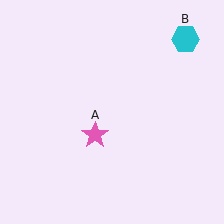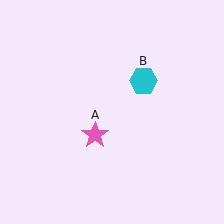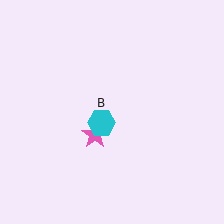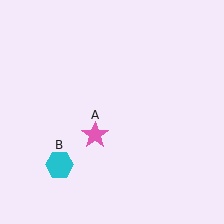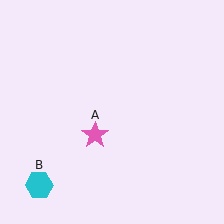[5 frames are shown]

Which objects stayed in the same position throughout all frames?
Pink star (object A) remained stationary.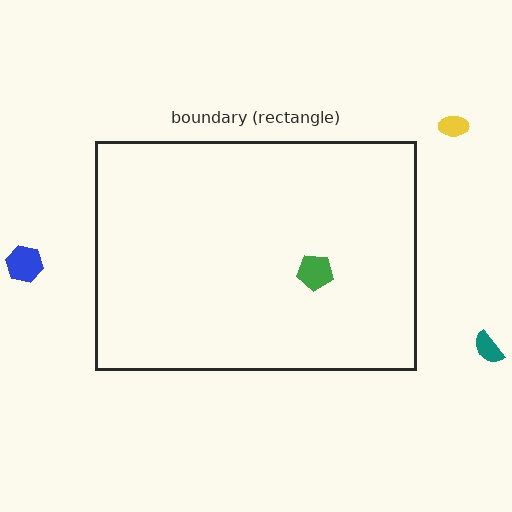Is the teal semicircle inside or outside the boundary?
Outside.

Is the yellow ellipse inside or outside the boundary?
Outside.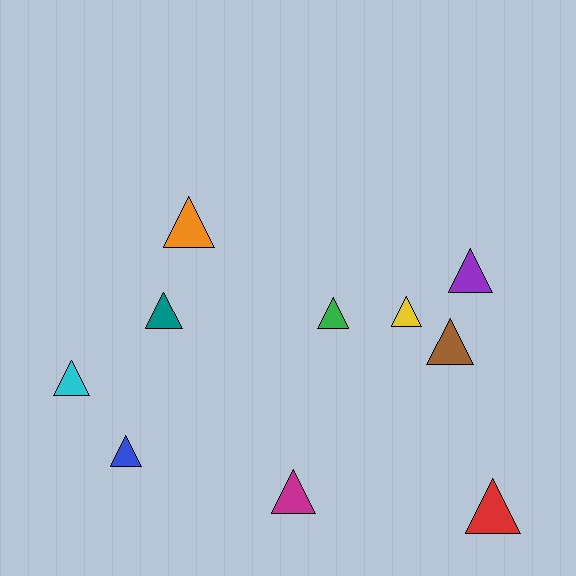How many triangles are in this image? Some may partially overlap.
There are 10 triangles.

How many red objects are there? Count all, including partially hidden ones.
There is 1 red object.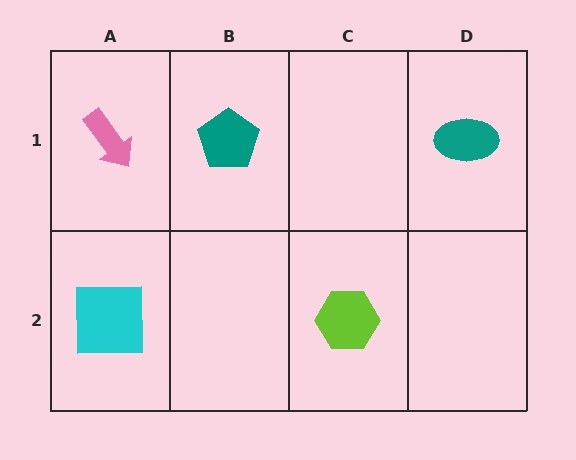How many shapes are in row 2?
2 shapes.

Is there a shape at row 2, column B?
No, that cell is empty.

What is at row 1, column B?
A teal pentagon.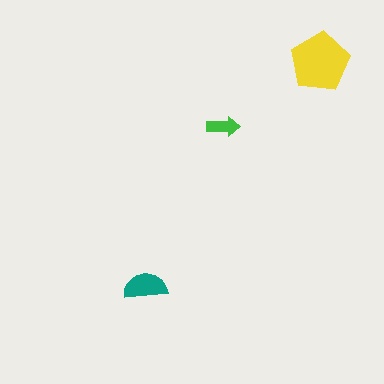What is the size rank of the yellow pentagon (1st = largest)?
1st.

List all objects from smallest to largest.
The green arrow, the teal semicircle, the yellow pentagon.